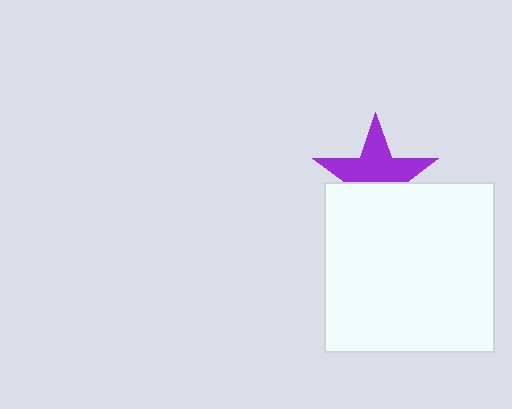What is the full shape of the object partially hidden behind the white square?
The partially hidden object is a purple star.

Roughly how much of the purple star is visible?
About half of it is visible (roughly 57%).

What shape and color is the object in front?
The object in front is a white square.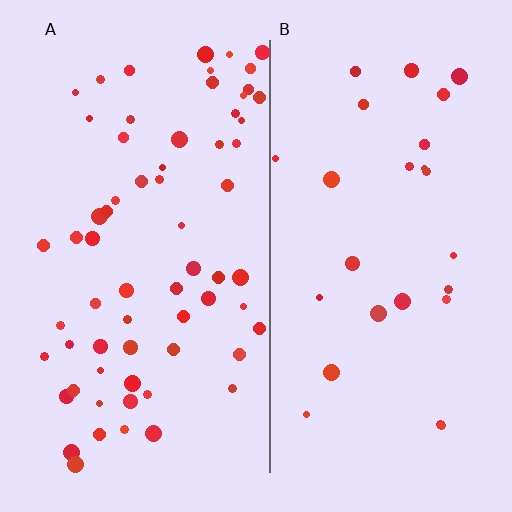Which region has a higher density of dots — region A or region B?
A (the left).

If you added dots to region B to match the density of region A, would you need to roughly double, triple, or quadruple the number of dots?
Approximately double.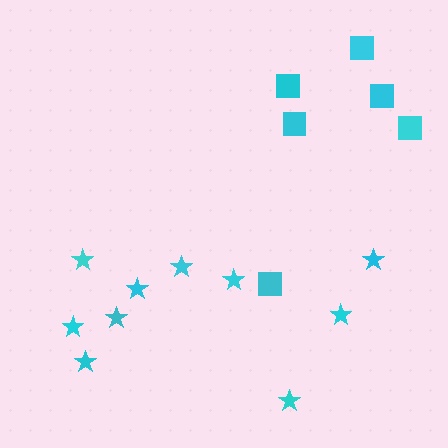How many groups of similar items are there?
There are 2 groups: one group of stars (10) and one group of squares (6).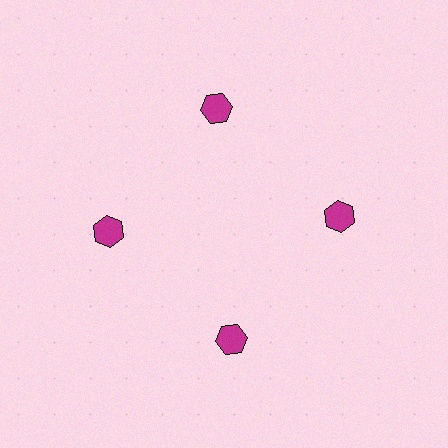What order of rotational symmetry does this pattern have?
This pattern has 4-fold rotational symmetry.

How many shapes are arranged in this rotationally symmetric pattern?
There are 4 shapes, arranged in 4 groups of 1.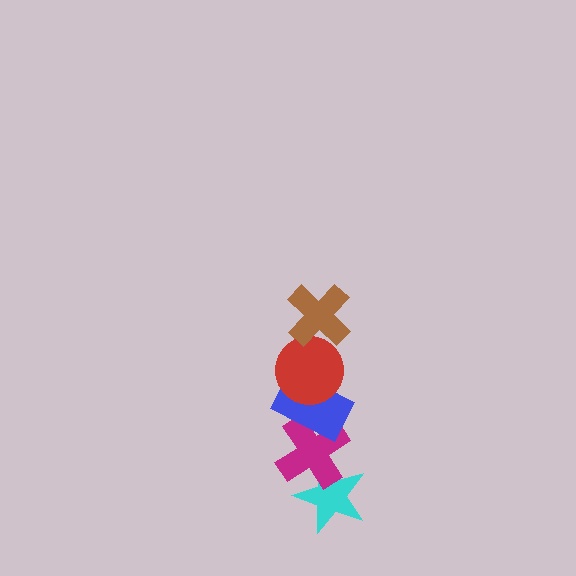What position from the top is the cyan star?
The cyan star is 5th from the top.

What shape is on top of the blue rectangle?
The red circle is on top of the blue rectangle.